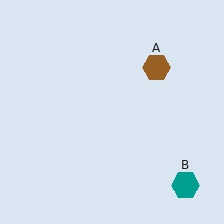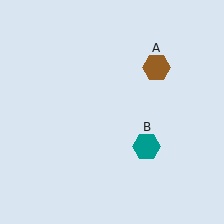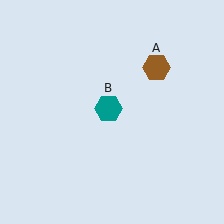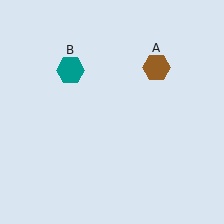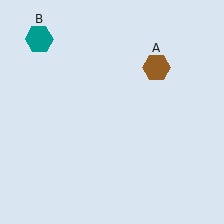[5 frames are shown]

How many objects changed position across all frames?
1 object changed position: teal hexagon (object B).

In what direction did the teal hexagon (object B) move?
The teal hexagon (object B) moved up and to the left.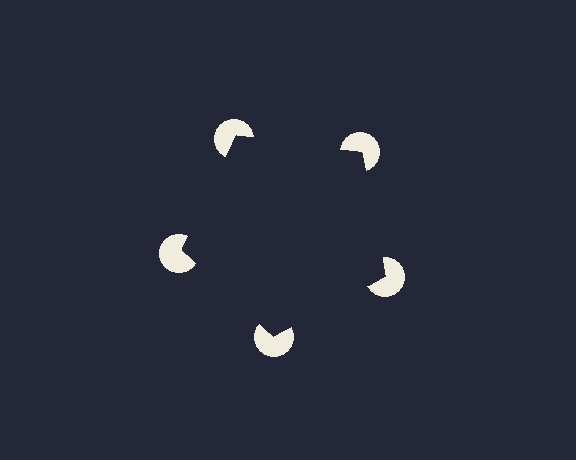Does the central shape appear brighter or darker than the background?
It typically appears slightly darker than the background, even though no actual brightness change is drawn.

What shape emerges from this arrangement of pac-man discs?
An illusory pentagon — its edges are inferred from the aligned wedge cuts in the pac-man discs, not physically drawn.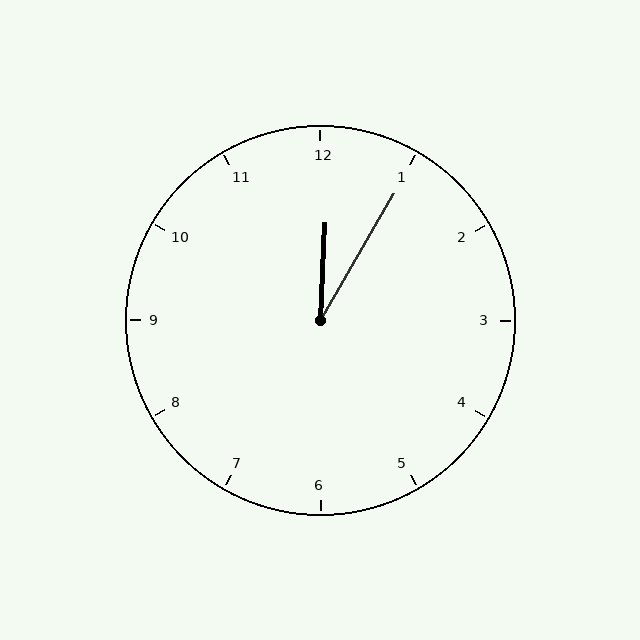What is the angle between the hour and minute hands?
Approximately 28 degrees.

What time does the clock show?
12:05.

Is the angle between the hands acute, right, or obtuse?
It is acute.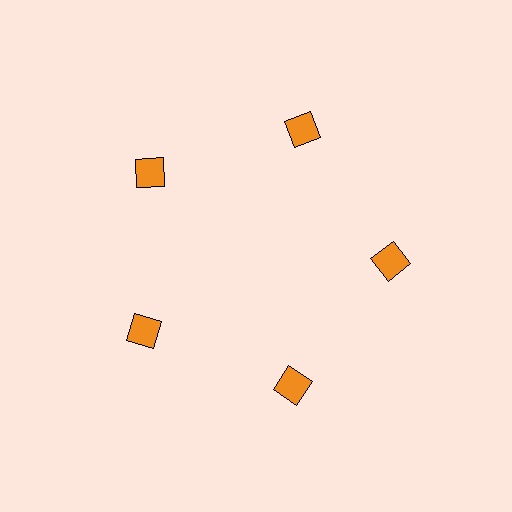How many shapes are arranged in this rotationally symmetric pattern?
There are 5 shapes, arranged in 5 groups of 1.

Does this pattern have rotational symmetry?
Yes, this pattern has 5-fold rotational symmetry. It looks the same after rotating 72 degrees around the center.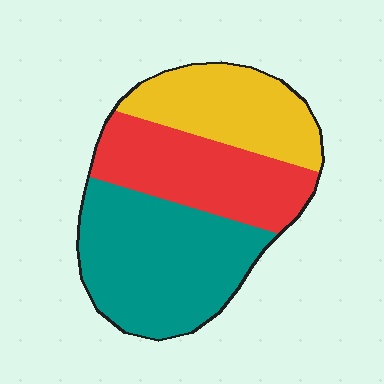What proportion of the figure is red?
Red takes up about one third (1/3) of the figure.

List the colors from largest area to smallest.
From largest to smallest: teal, red, yellow.